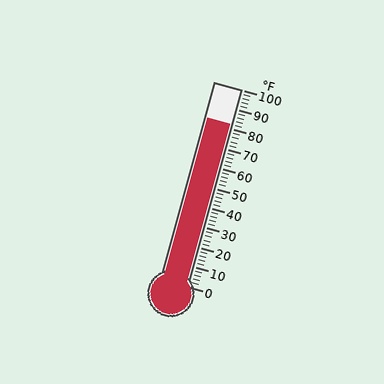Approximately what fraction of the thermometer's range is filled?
The thermometer is filled to approximately 80% of its range.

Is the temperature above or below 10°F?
The temperature is above 10°F.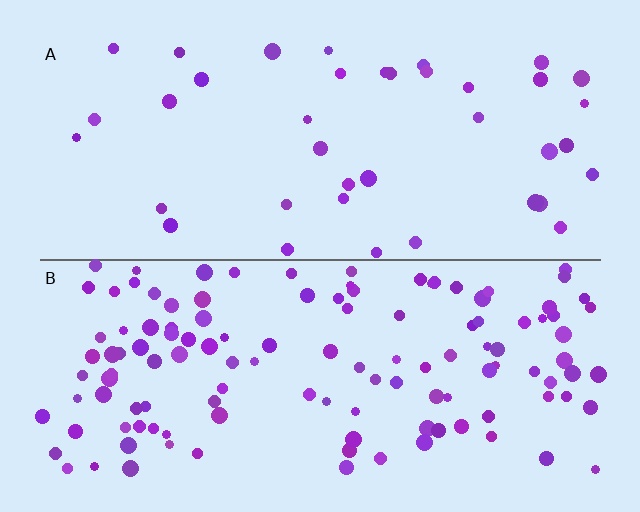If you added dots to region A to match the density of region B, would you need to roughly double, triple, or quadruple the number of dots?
Approximately triple.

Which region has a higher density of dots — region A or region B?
B (the bottom).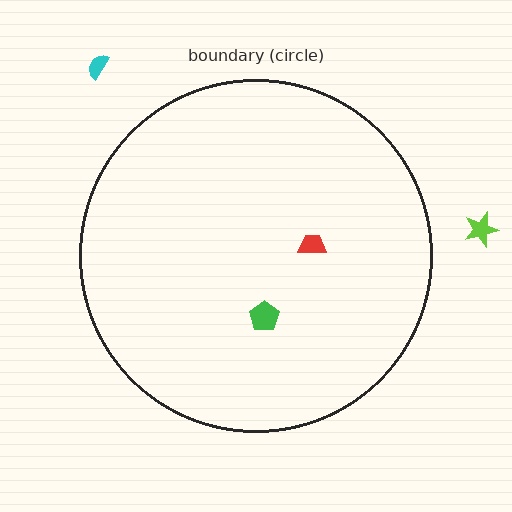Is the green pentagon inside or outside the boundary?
Inside.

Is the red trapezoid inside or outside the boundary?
Inside.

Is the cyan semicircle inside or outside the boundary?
Outside.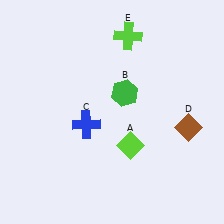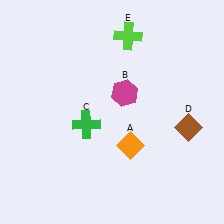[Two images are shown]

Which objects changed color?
A changed from lime to orange. B changed from green to magenta. C changed from blue to green.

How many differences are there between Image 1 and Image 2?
There are 3 differences between the two images.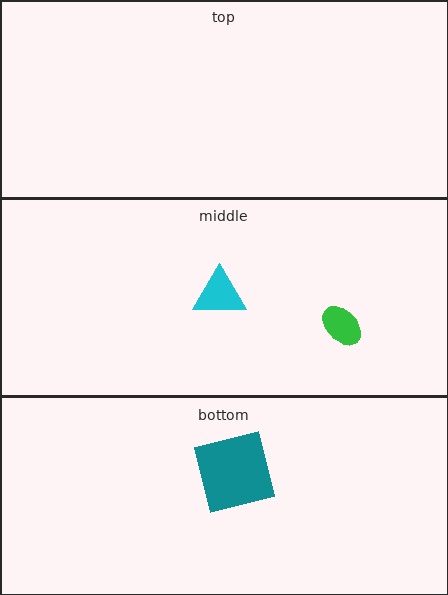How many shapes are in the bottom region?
1.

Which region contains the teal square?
The bottom region.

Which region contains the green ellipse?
The middle region.